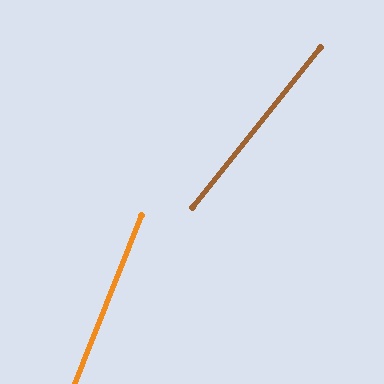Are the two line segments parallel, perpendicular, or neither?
Neither parallel nor perpendicular — they differ by about 17°.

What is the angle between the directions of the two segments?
Approximately 17 degrees.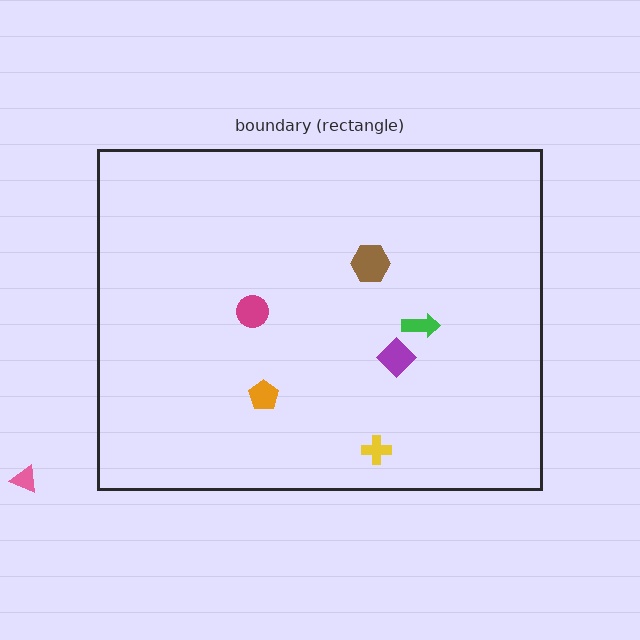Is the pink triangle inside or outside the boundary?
Outside.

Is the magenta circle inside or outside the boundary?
Inside.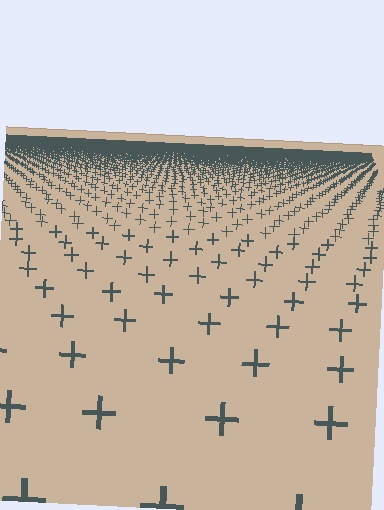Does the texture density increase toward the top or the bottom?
Density increases toward the top.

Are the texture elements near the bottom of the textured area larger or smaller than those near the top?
Larger. Near the bottom, elements are closer to the viewer and appear at a bigger on-screen size.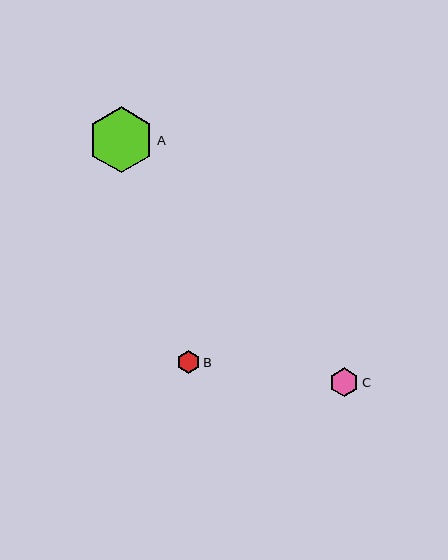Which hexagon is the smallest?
Hexagon B is the smallest with a size of approximately 23 pixels.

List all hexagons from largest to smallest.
From largest to smallest: A, C, B.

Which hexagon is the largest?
Hexagon A is the largest with a size of approximately 66 pixels.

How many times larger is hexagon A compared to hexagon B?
Hexagon A is approximately 2.9 times the size of hexagon B.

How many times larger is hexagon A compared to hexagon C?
Hexagon A is approximately 2.3 times the size of hexagon C.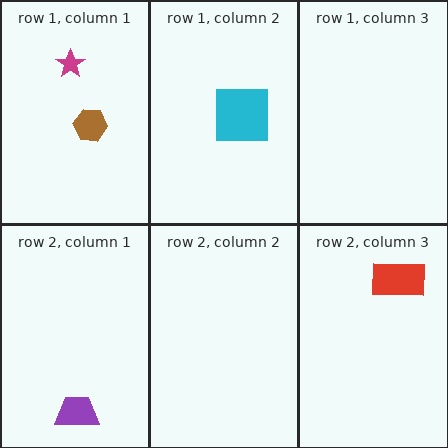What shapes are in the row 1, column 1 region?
The brown hexagon, the magenta star.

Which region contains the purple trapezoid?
The row 2, column 1 region.